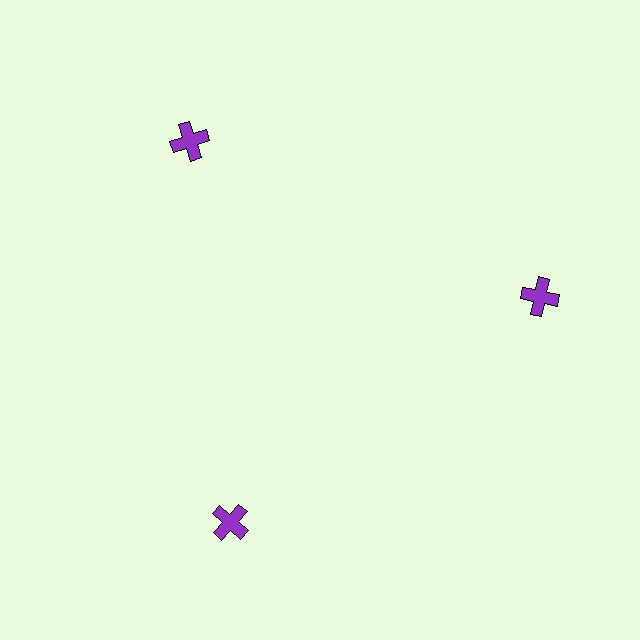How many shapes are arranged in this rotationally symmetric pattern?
There are 3 shapes, arranged in 3 groups of 1.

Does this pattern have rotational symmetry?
Yes, this pattern has 3-fold rotational symmetry. It looks the same after rotating 120 degrees around the center.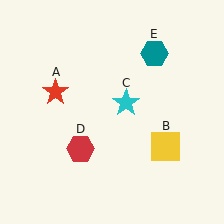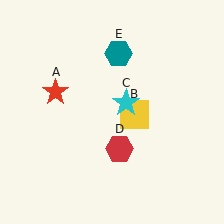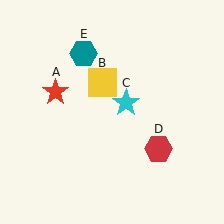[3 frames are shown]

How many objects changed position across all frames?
3 objects changed position: yellow square (object B), red hexagon (object D), teal hexagon (object E).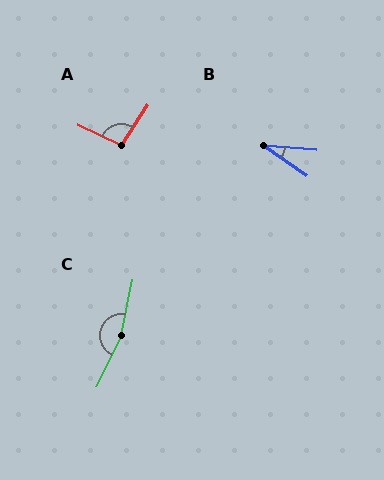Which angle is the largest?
C, at approximately 165 degrees.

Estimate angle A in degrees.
Approximately 99 degrees.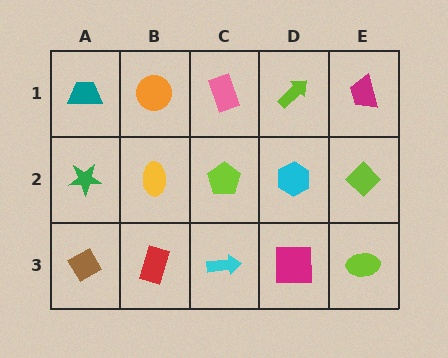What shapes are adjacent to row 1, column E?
A lime diamond (row 2, column E), a lime arrow (row 1, column D).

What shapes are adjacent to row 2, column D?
A lime arrow (row 1, column D), a magenta square (row 3, column D), a lime pentagon (row 2, column C), a lime diamond (row 2, column E).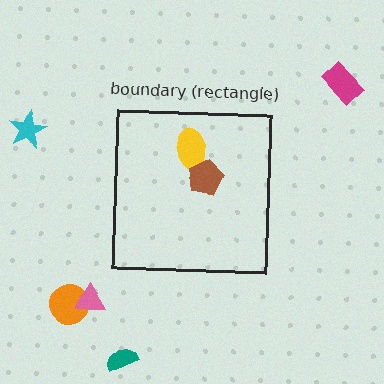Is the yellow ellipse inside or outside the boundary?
Inside.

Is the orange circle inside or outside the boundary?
Outside.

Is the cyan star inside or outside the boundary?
Outside.